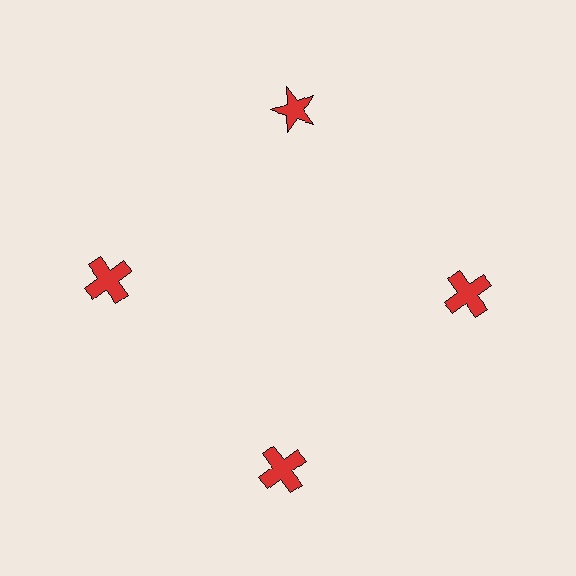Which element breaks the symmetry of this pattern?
The red star at roughly the 12 o'clock position breaks the symmetry. All other shapes are red crosses.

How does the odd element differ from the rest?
It has a different shape: star instead of cross.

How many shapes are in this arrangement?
There are 4 shapes arranged in a ring pattern.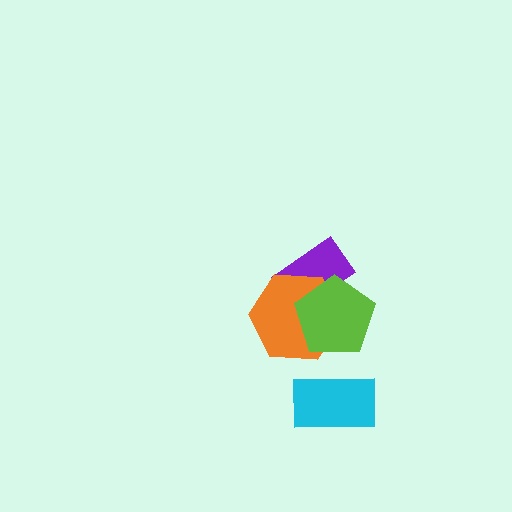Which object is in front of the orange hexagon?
The lime pentagon is in front of the orange hexagon.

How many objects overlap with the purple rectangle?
2 objects overlap with the purple rectangle.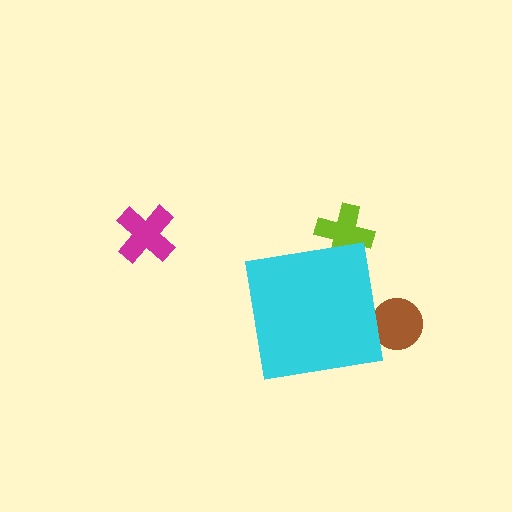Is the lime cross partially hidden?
Yes, the lime cross is partially hidden behind the cyan square.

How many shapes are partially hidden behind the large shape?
2 shapes are partially hidden.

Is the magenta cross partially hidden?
No, the magenta cross is fully visible.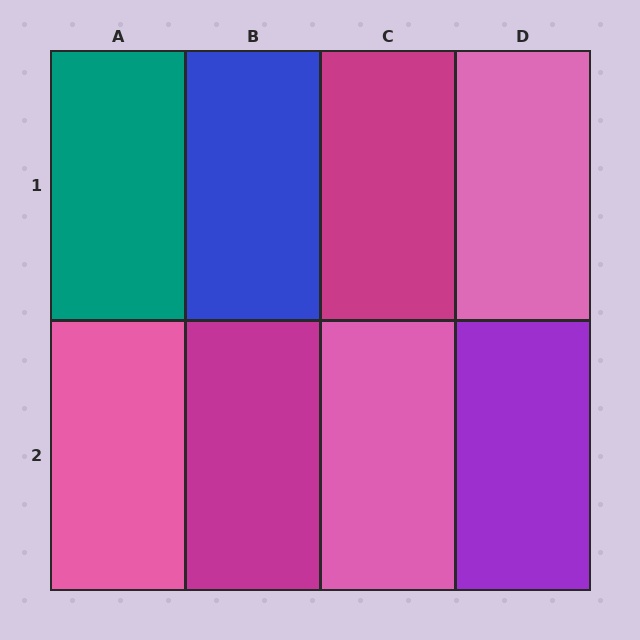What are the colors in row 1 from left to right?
Teal, blue, magenta, pink.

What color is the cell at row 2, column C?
Pink.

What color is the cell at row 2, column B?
Magenta.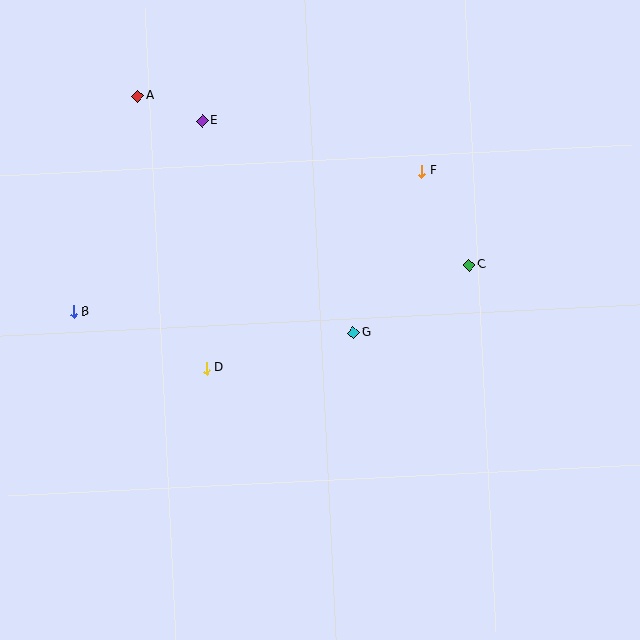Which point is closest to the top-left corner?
Point A is closest to the top-left corner.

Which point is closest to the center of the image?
Point G at (354, 332) is closest to the center.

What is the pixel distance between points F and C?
The distance between F and C is 105 pixels.